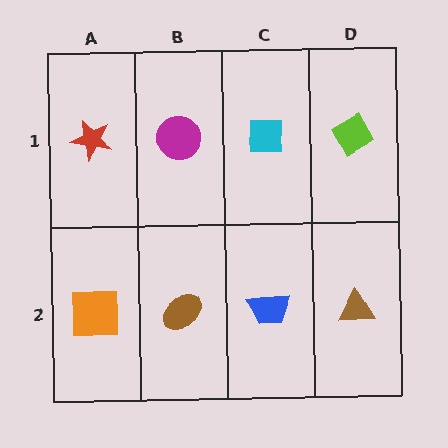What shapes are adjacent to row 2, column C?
A cyan square (row 1, column C), a brown ellipse (row 2, column B), a brown triangle (row 2, column D).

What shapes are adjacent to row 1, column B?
A brown ellipse (row 2, column B), a red star (row 1, column A), a cyan square (row 1, column C).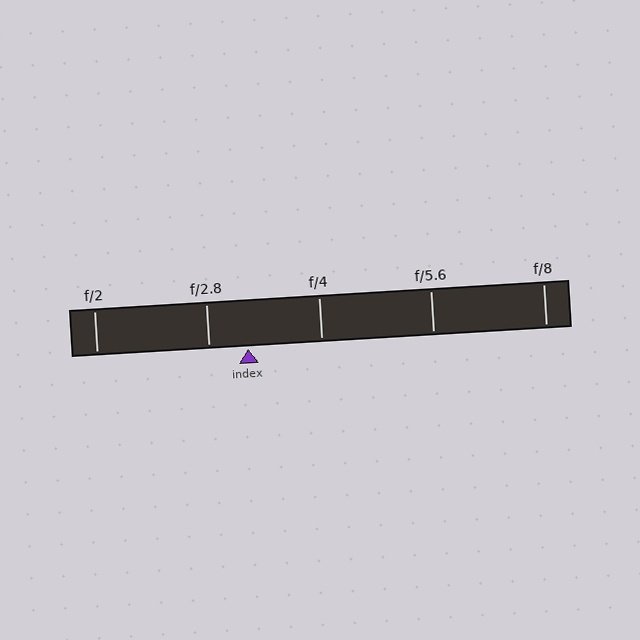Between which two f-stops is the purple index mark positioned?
The index mark is between f/2.8 and f/4.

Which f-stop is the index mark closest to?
The index mark is closest to f/2.8.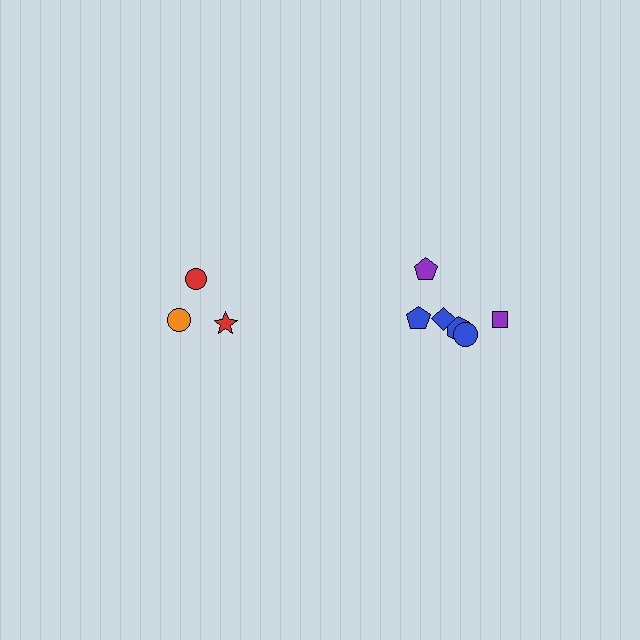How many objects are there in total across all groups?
There are 9 objects.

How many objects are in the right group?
There are 6 objects.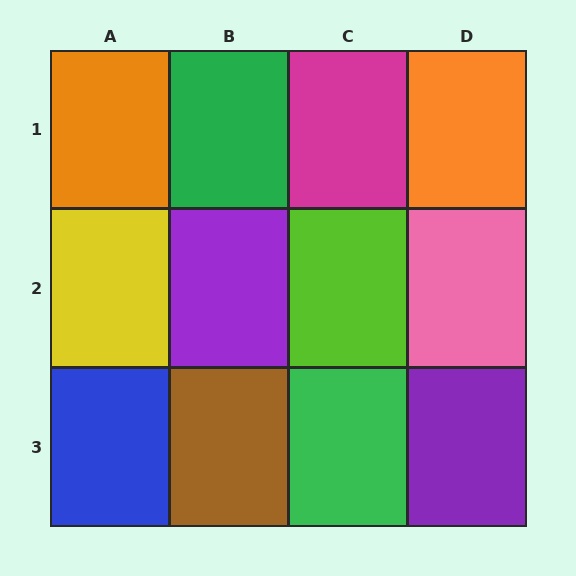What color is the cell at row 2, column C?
Lime.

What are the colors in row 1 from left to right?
Orange, green, magenta, orange.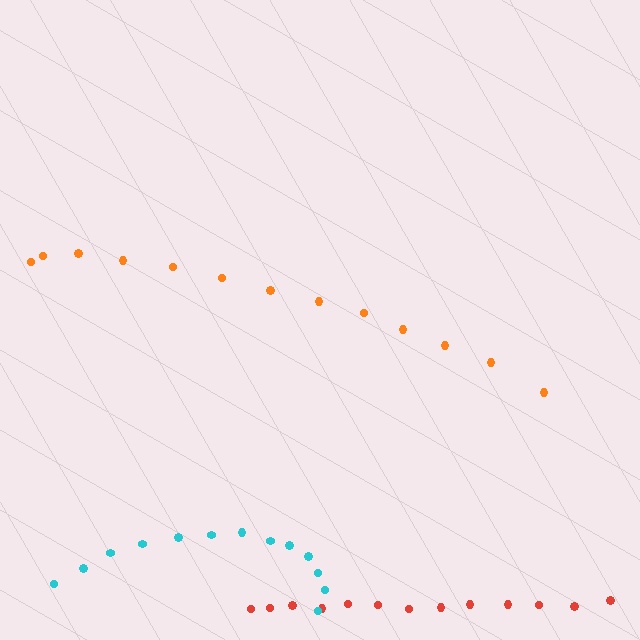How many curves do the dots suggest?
There are 3 distinct paths.